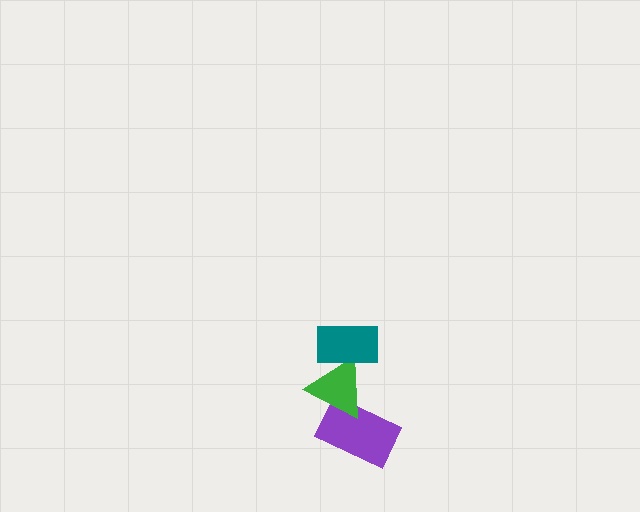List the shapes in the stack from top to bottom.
From top to bottom: the teal rectangle, the green triangle, the purple rectangle.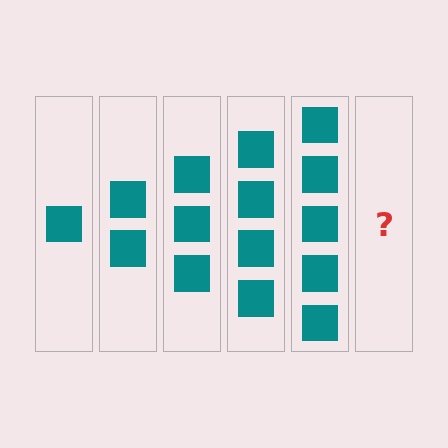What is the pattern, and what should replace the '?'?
The pattern is that each step adds one more square. The '?' should be 6 squares.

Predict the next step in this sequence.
The next step is 6 squares.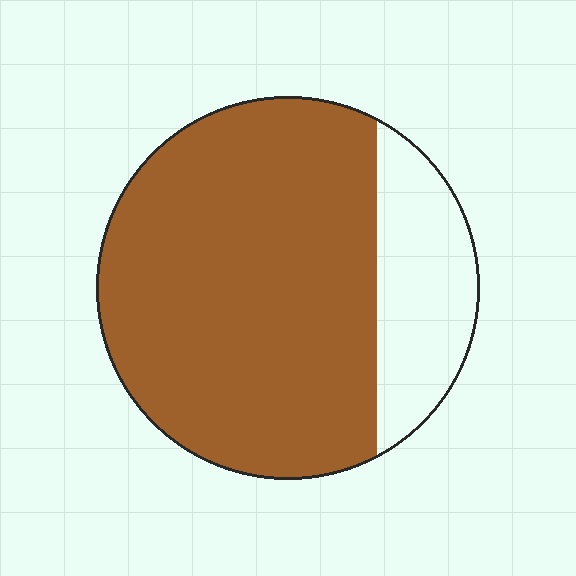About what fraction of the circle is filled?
About four fifths (4/5).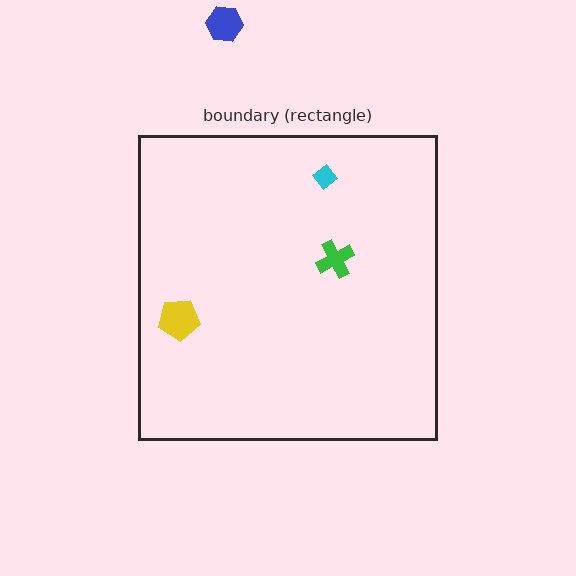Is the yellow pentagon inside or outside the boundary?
Inside.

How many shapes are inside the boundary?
3 inside, 1 outside.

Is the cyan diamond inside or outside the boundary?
Inside.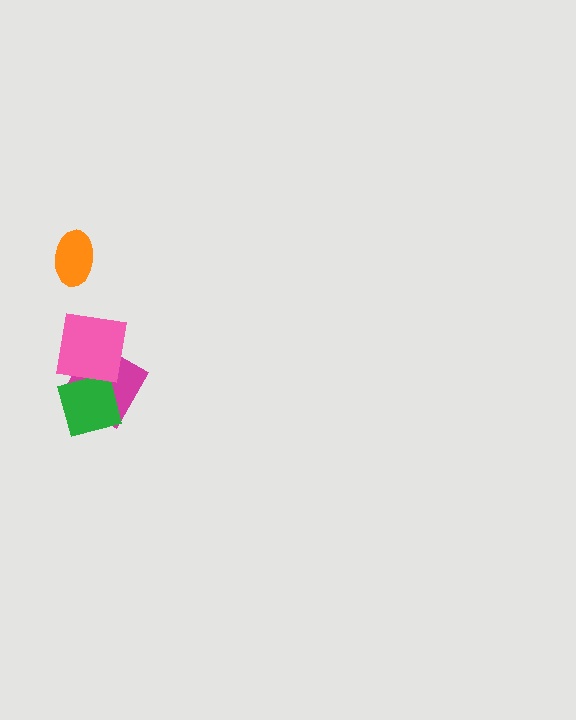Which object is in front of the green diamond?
The pink square is in front of the green diamond.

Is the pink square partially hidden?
No, no other shape covers it.